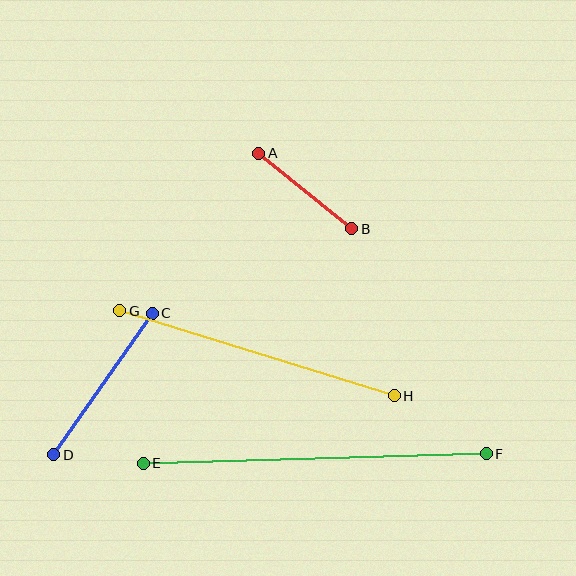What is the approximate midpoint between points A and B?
The midpoint is at approximately (305, 191) pixels.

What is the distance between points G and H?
The distance is approximately 287 pixels.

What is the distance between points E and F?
The distance is approximately 343 pixels.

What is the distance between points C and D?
The distance is approximately 172 pixels.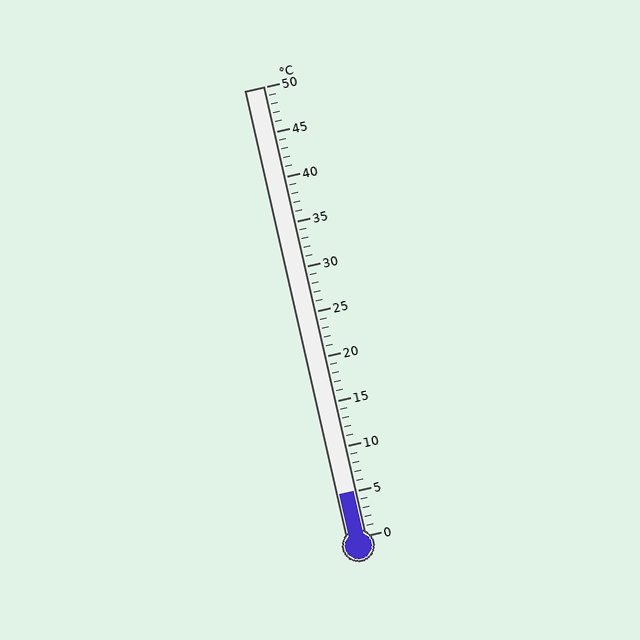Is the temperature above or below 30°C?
The temperature is below 30°C.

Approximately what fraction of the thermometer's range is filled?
The thermometer is filled to approximately 10% of its range.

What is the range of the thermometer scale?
The thermometer scale ranges from 0°C to 50°C.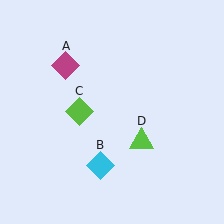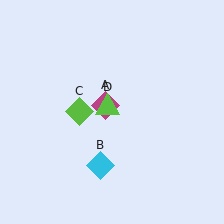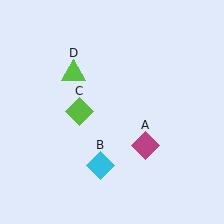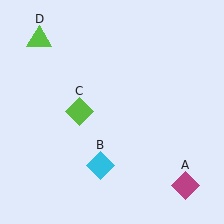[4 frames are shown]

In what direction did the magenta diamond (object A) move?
The magenta diamond (object A) moved down and to the right.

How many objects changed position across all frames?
2 objects changed position: magenta diamond (object A), lime triangle (object D).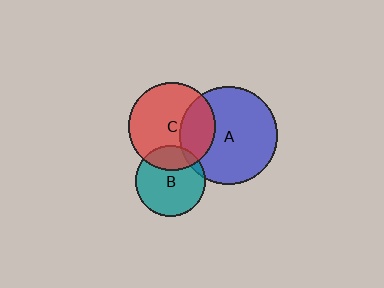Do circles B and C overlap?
Yes.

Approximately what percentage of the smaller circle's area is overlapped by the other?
Approximately 25%.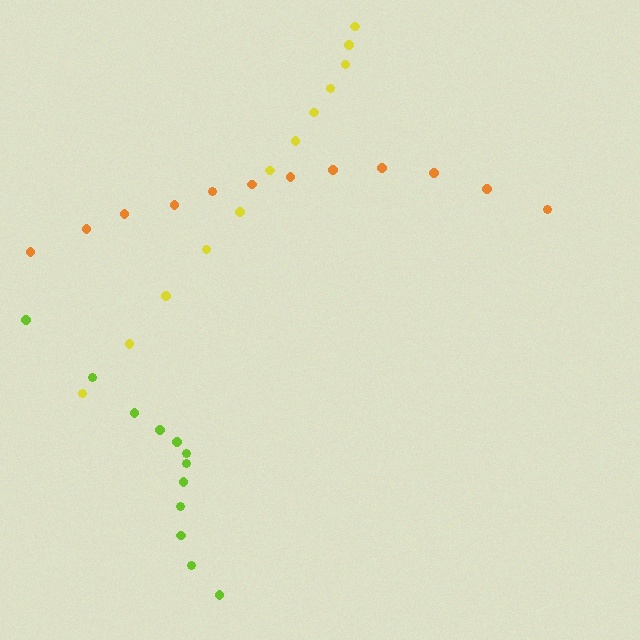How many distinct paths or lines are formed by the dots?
There are 3 distinct paths.